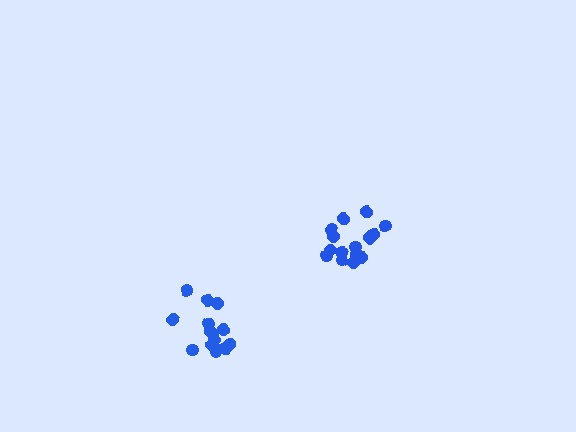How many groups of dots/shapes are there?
There are 2 groups.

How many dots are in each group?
Group 1: 15 dots, Group 2: 15 dots (30 total).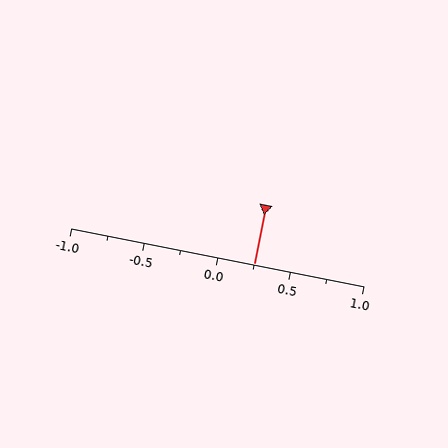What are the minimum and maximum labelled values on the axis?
The axis runs from -1.0 to 1.0.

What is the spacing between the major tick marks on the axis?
The major ticks are spaced 0.5 apart.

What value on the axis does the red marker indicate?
The marker indicates approximately 0.25.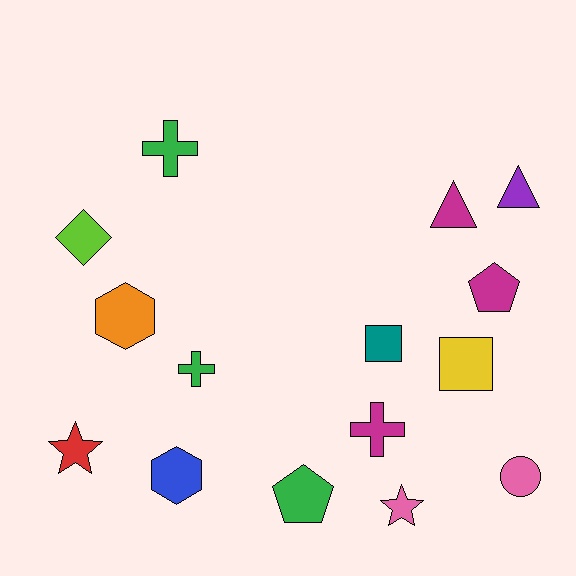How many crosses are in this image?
There are 3 crosses.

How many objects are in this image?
There are 15 objects.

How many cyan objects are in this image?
There are no cyan objects.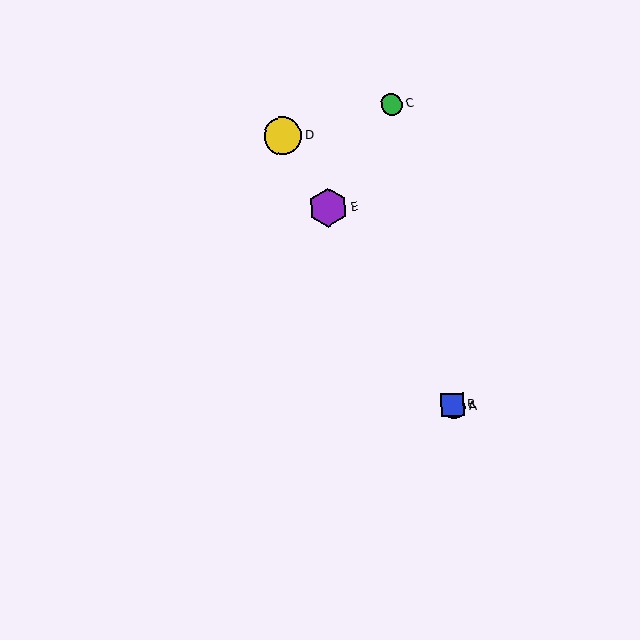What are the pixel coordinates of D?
Object D is at (283, 136).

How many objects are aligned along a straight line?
4 objects (A, B, D, E) are aligned along a straight line.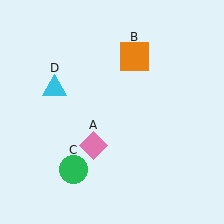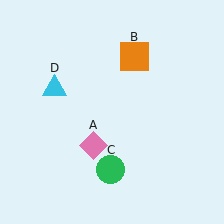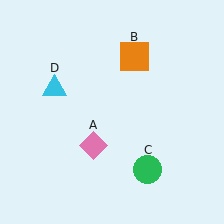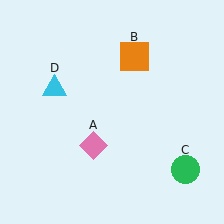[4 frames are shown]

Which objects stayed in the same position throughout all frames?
Pink diamond (object A) and orange square (object B) and cyan triangle (object D) remained stationary.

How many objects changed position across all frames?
1 object changed position: green circle (object C).